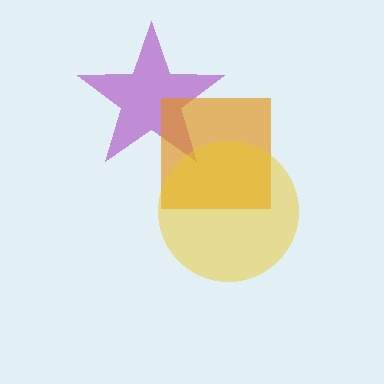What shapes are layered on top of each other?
The layered shapes are: a purple star, an orange square, a yellow circle.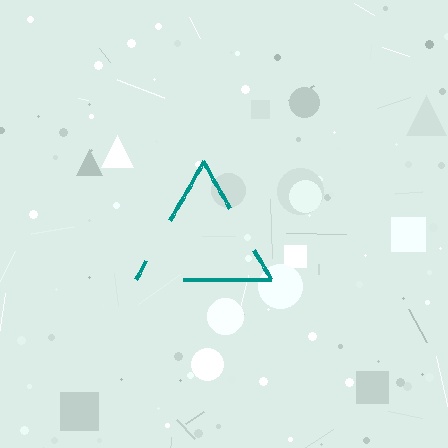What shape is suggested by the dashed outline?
The dashed outline suggests a triangle.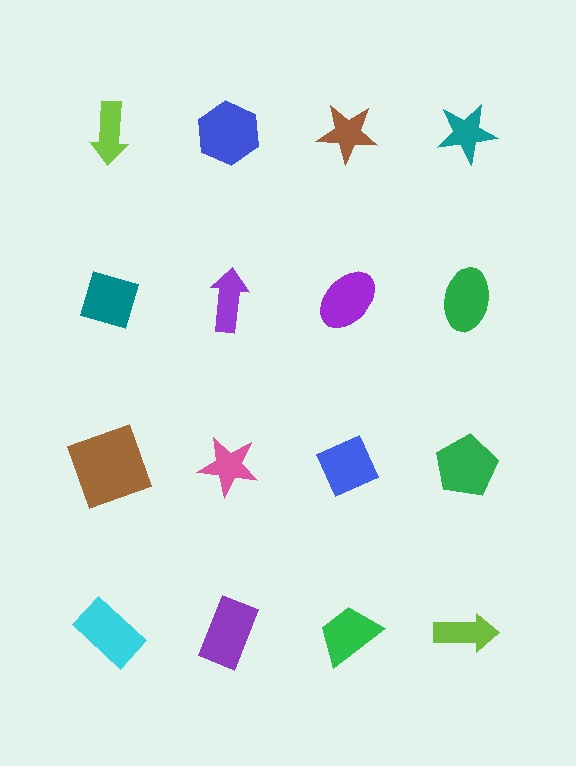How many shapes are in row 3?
4 shapes.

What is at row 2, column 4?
A green ellipse.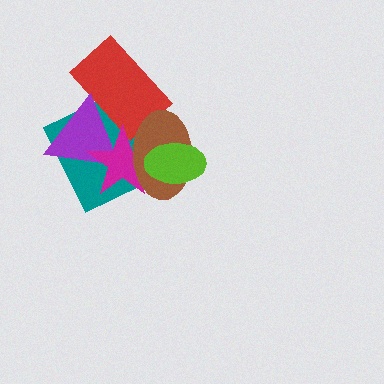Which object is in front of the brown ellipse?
The lime ellipse is in front of the brown ellipse.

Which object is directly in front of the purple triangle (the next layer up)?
The magenta star is directly in front of the purple triangle.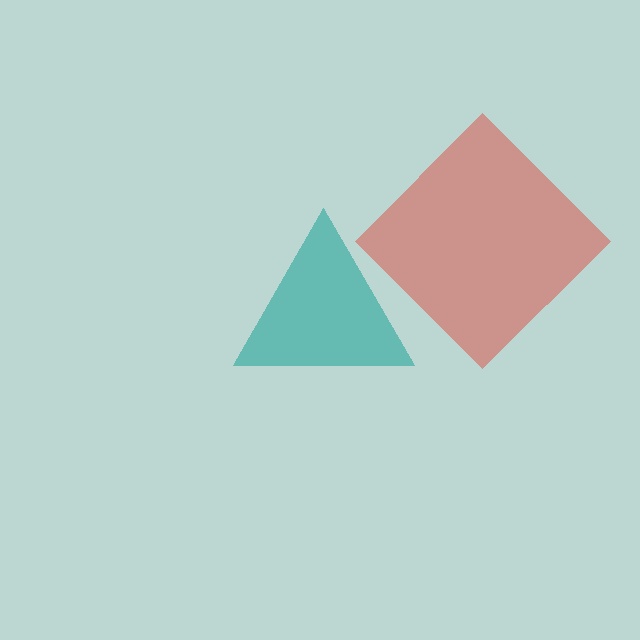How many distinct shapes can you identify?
There are 2 distinct shapes: a teal triangle, a red diamond.